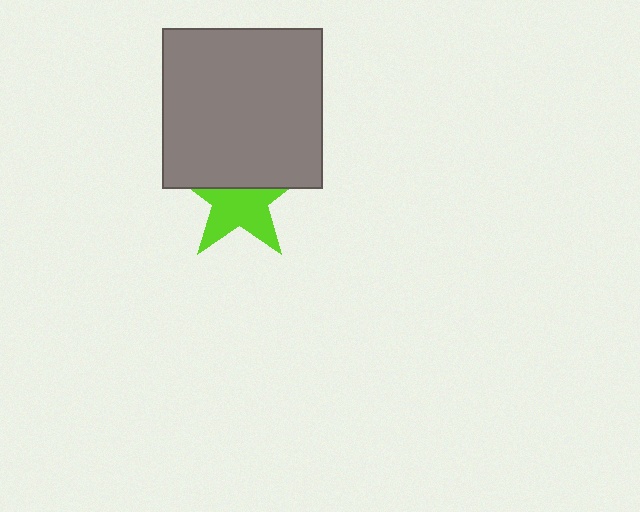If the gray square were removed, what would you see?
You would see the complete lime star.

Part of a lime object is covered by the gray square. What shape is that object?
It is a star.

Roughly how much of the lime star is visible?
About half of it is visible (roughly 56%).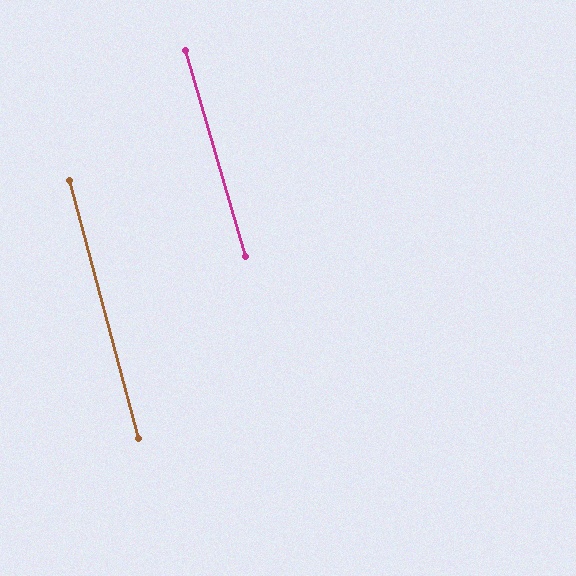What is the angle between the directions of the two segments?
Approximately 1 degree.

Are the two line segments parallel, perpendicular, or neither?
Parallel — their directions differ by only 1.4°.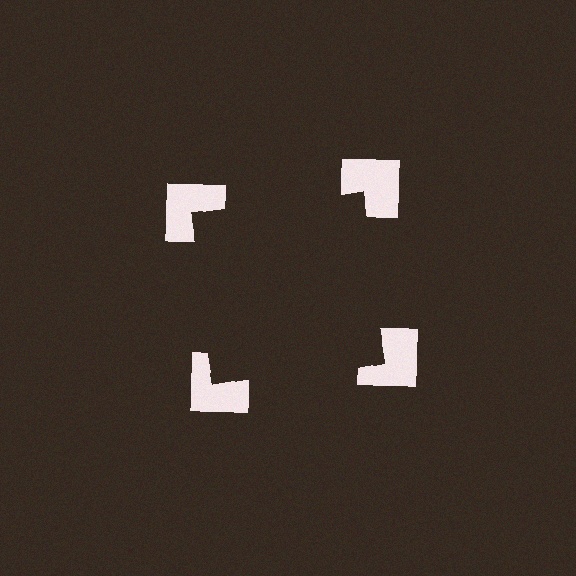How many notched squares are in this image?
There are 4 — one at each vertex of the illusory square.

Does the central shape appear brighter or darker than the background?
It typically appears slightly darker than the background, even though no actual brightness change is drawn.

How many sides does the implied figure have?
4 sides.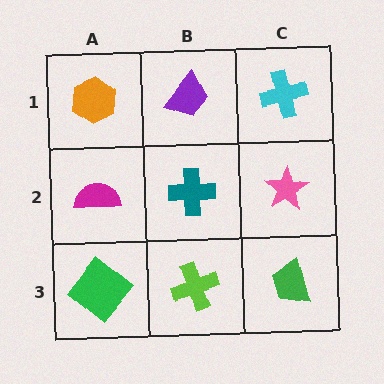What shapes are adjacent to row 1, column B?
A teal cross (row 2, column B), an orange hexagon (row 1, column A), a cyan cross (row 1, column C).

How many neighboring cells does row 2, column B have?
4.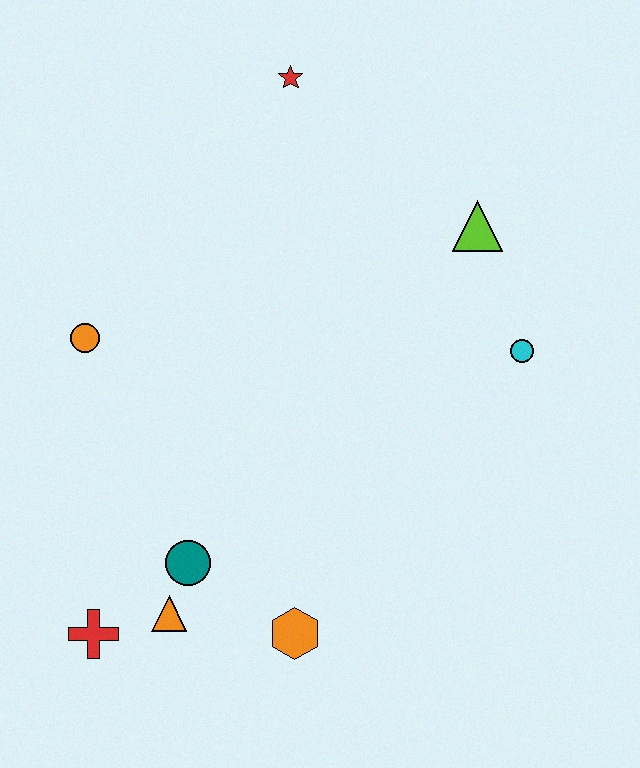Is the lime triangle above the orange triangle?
Yes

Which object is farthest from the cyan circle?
The red cross is farthest from the cyan circle.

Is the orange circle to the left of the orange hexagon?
Yes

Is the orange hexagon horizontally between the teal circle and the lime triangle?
Yes